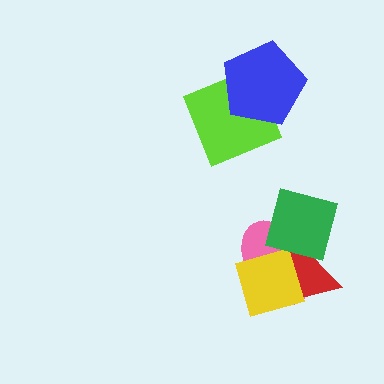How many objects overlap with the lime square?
1 object overlaps with the lime square.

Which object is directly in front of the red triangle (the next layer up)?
The yellow diamond is directly in front of the red triangle.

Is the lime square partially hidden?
Yes, it is partially covered by another shape.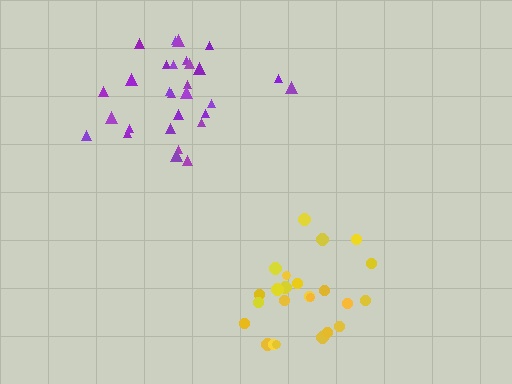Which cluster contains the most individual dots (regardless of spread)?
Purple (29).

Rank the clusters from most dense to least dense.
purple, yellow.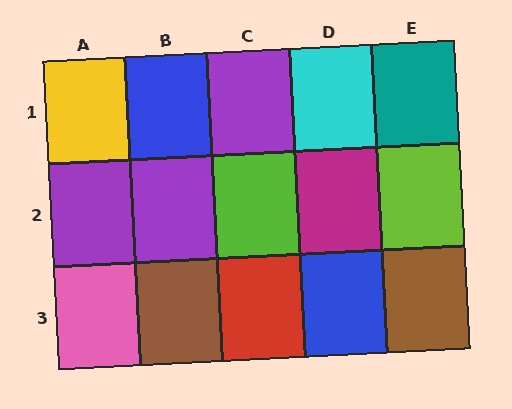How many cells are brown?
2 cells are brown.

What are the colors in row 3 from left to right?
Pink, brown, red, blue, brown.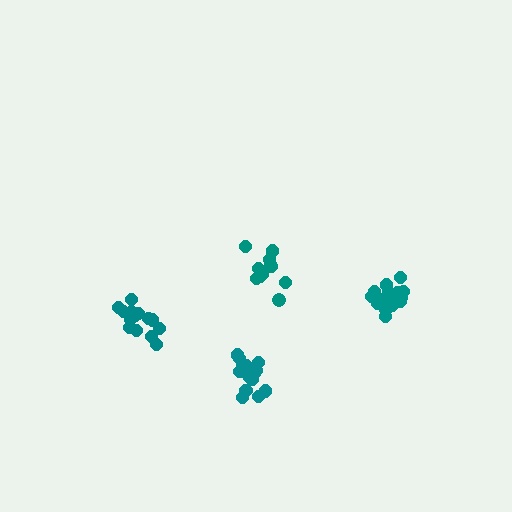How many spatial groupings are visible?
There are 4 spatial groupings.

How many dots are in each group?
Group 1: 16 dots, Group 2: 16 dots, Group 3: 11 dots, Group 4: 16 dots (59 total).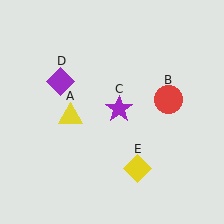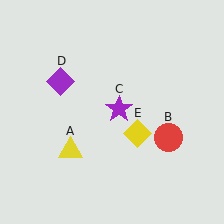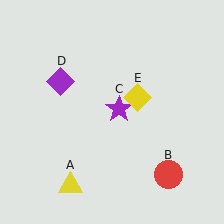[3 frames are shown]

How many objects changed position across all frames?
3 objects changed position: yellow triangle (object A), red circle (object B), yellow diamond (object E).